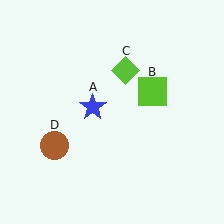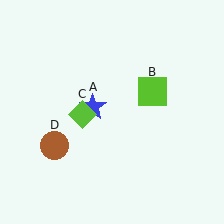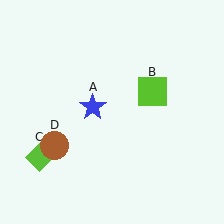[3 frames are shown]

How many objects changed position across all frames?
1 object changed position: lime diamond (object C).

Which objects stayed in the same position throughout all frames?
Blue star (object A) and lime square (object B) and brown circle (object D) remained stationary.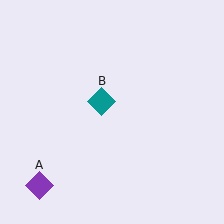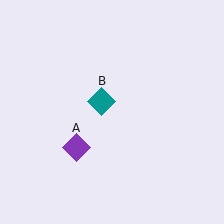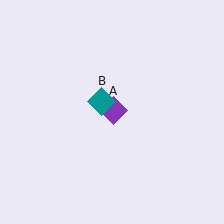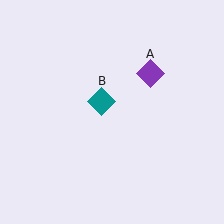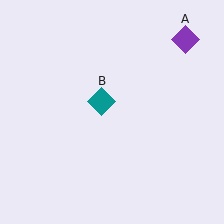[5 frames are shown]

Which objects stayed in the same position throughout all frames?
Teal diamond (object B) remained stationary.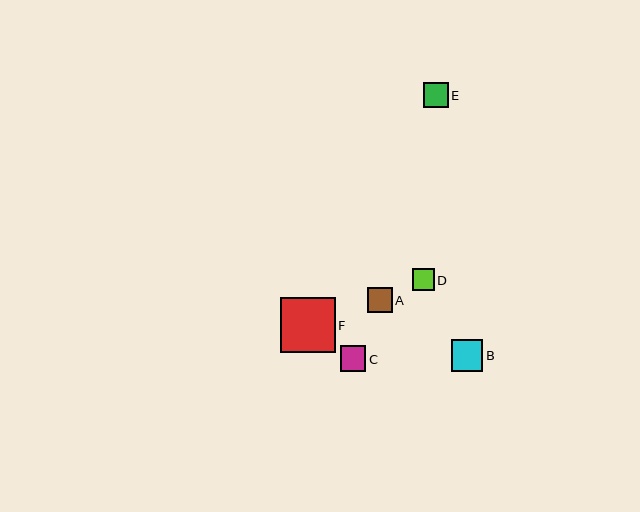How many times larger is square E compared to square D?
Square E is approximately 1.2 times the size of square D.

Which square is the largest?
Square F is the largest with a size of approximately 55 pixels.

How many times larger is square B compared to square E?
Square B is approximately 1.3 times the size of square E.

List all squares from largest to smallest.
From largest to smallest: F, B, C, A, E, D.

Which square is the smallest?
Square D is the smallest with a size of approximately 21 pixels.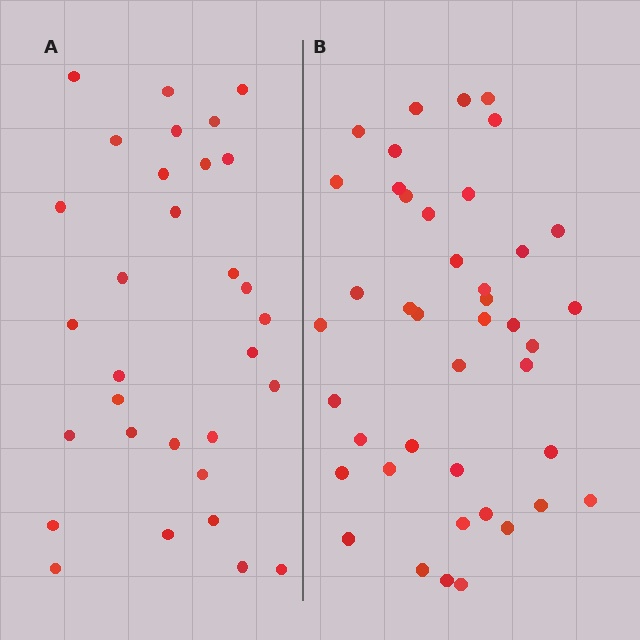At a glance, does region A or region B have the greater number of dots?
Region B (the right region) has more dots.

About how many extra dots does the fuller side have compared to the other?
Region B has roughly 12 or so more dots than region A.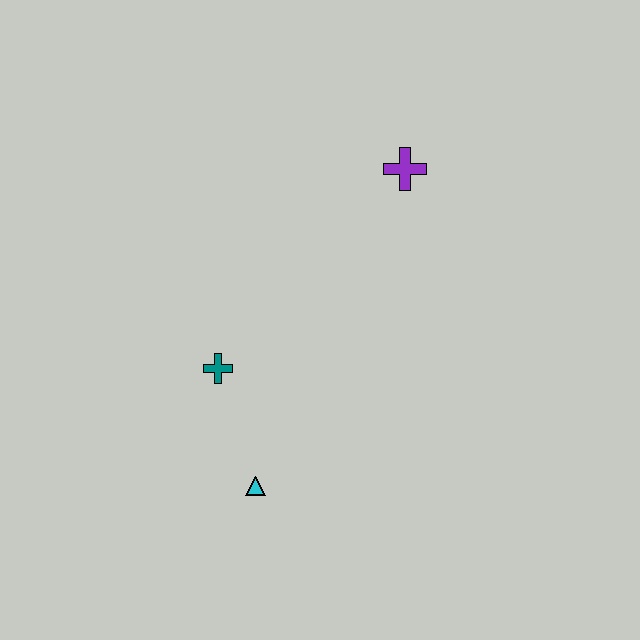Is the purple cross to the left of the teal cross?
No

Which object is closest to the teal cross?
The cyan triangle is closest to the teal cross.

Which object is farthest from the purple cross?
The cyan triangle is farthest from the purple cross.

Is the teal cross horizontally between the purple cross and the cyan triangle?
No